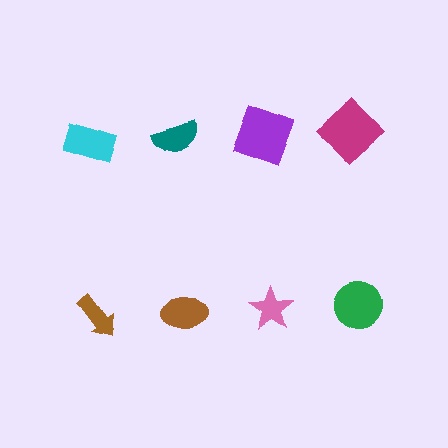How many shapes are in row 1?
4 shapes.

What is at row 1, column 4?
A magenta diamond.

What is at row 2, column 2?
A brown ellipse.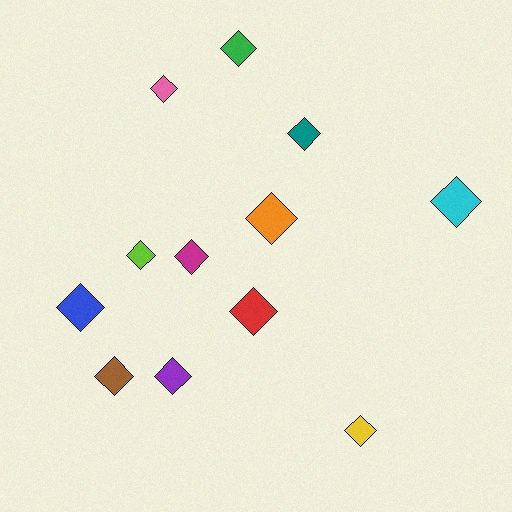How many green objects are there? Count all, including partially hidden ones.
There is 1 green object.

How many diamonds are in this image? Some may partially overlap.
There are 12 diamonds.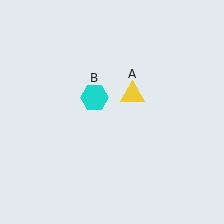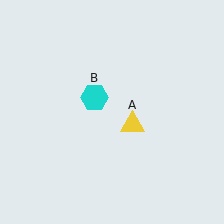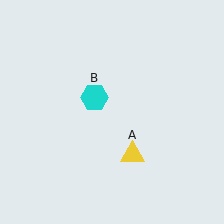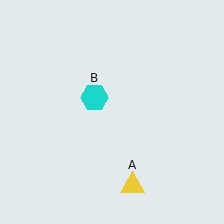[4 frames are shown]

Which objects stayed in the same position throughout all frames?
Cyan hexagon (object B) remained stationary.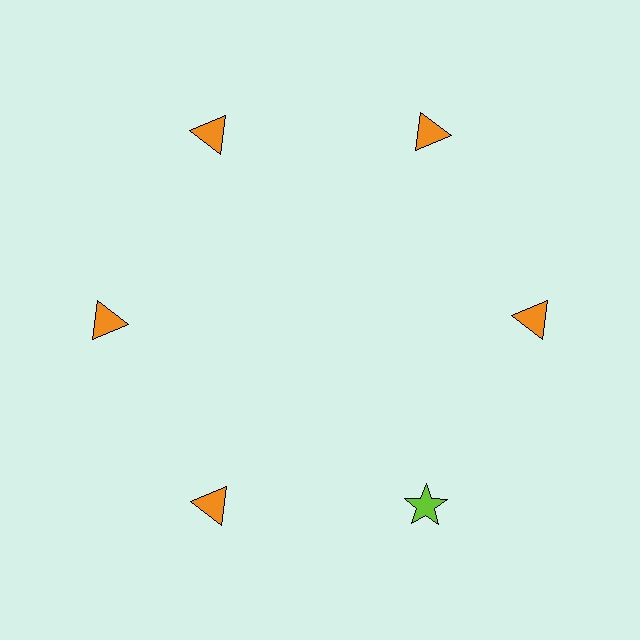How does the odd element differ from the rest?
It differs in both color (lime instead of orange) and shape (star instead of triangle).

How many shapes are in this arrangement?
There are 6 shapes arranged in a ring pattern.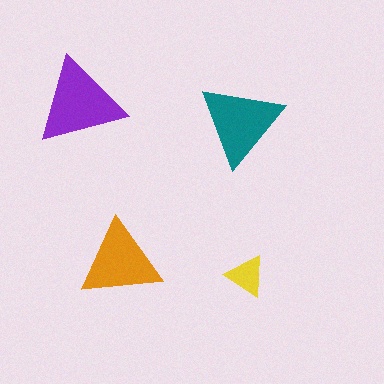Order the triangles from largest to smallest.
the purple one, the teal one, the orange one, the yellow one.